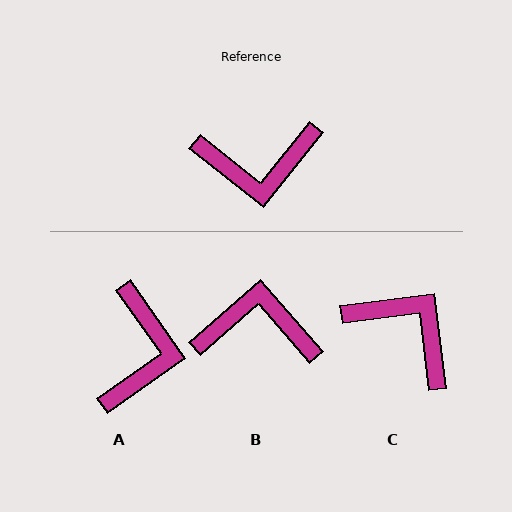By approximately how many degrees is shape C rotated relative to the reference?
Approximately 136 degrees counter-clockwise.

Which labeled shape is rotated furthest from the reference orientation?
B, about 170 degrees away.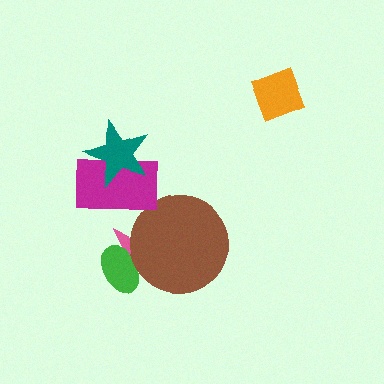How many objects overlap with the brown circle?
2 objects overlap with the brown circle.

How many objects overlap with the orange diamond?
0 objects overlap with the orange diamond.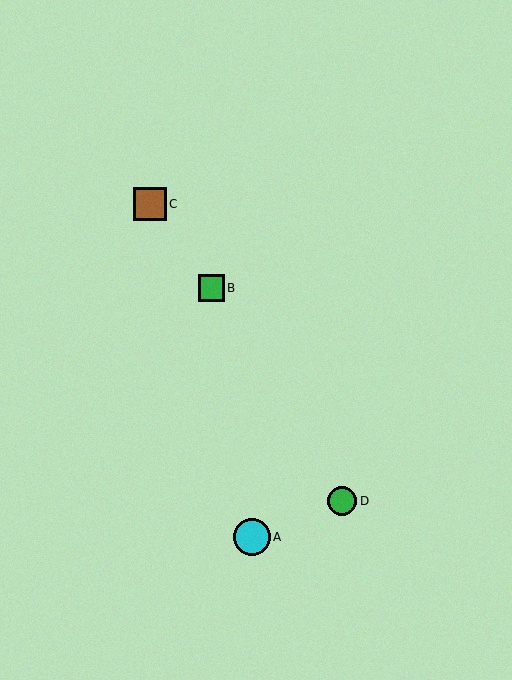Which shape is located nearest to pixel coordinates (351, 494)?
The green circle (labeled D) at (342, 501) is nearest to that location.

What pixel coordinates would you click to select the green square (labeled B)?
Click at (211, 288) to select the green square B.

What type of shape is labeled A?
Shape A is a cyan circle.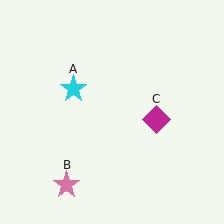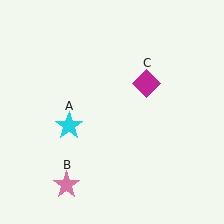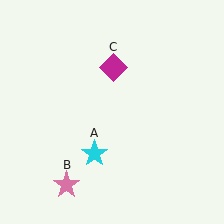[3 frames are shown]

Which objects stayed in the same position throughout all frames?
Pink star (object B) remained stationary.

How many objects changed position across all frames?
2 objects changed position: cyan star (object A), magenta diamond (object C).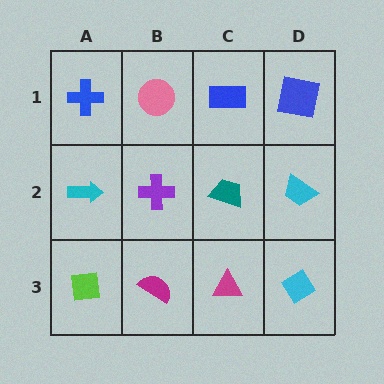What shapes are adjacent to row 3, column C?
A teal trapezoid (row 2, column C), a magenta semicircle (row 3, column B), a cyan diamond (row 3, column D).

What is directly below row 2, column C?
A magenta triangle.